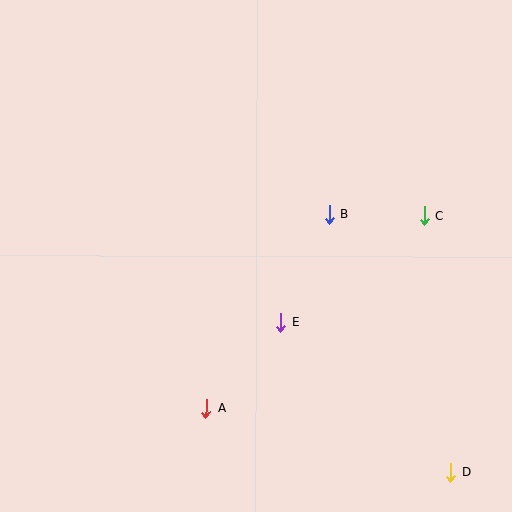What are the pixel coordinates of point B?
Point B is at (330, 214).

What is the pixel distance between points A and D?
The distance between A and D is 253 pixels.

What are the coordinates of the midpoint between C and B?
The midpoint between C and B is at (377, 215).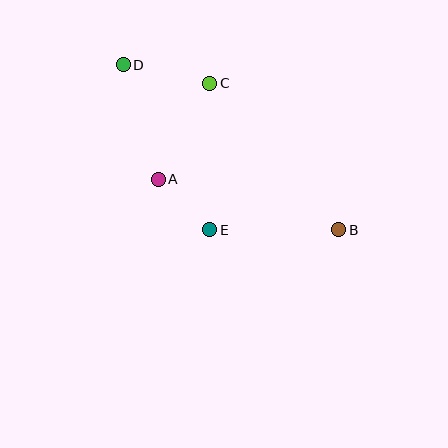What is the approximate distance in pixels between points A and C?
The distance between A and C is approximately 109 pixels.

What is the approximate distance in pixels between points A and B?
The distance between A and B is approximately 188 pixels.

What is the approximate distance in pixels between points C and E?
The distance between C and E is approximately 147 pixels.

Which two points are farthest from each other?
Points B and D are farthest from each other.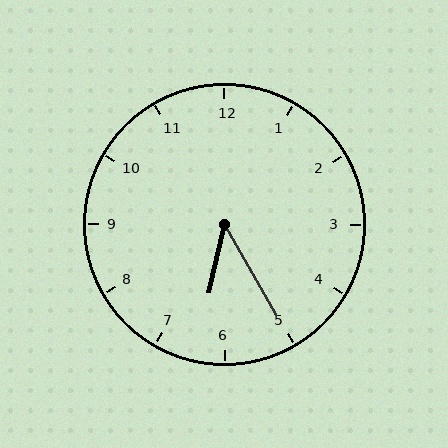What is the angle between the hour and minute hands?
Approximately 42 degrees.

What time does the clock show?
6:25.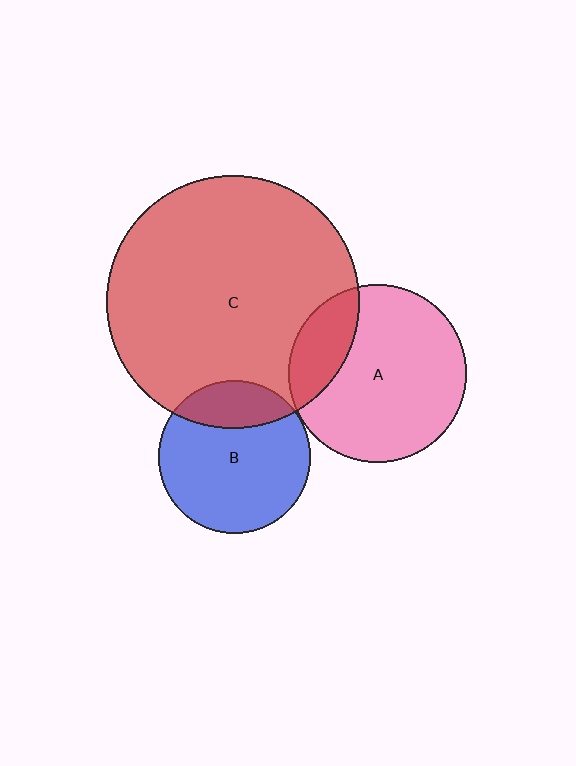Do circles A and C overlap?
Yes.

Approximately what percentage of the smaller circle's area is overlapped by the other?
Approximately 20%.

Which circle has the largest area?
Circle C (red).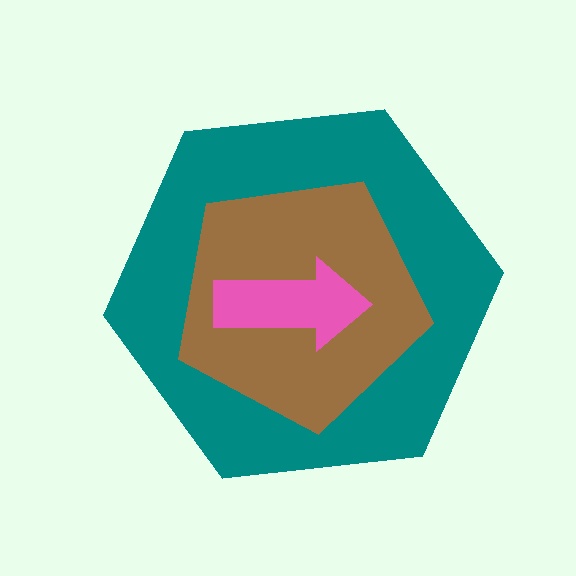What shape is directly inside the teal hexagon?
The brown pentagon.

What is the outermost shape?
The teal hexagon.